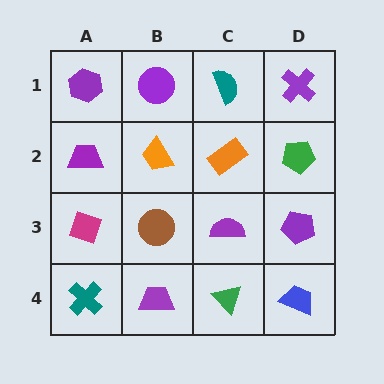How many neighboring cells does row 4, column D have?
2.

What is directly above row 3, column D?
A green pentagon.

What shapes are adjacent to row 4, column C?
A purple semicircle (row 3, column C), a purple trapezoid (row 4, column B), a blue trapezoid (row 4, column D).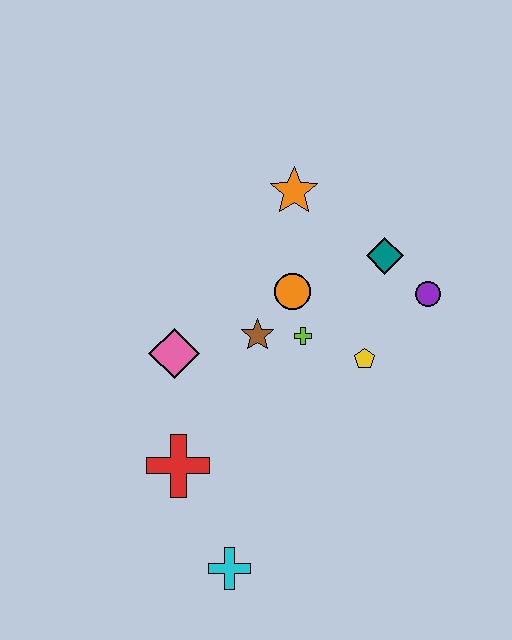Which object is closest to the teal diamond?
The purple circle is closest to the teal diamond.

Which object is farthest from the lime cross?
The cyan cross is farthest from the lime cross.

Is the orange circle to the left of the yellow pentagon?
Yes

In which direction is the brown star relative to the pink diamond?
The brown star is to the right of the pink diamond.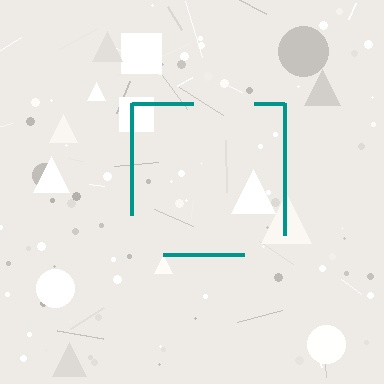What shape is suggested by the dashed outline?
The dashed outline suggests a square.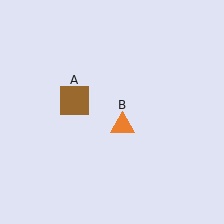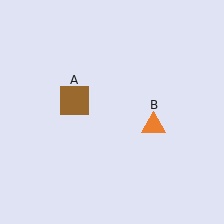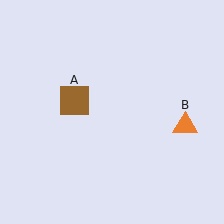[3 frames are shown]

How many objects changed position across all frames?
1 object changed position: orange triangle (object B).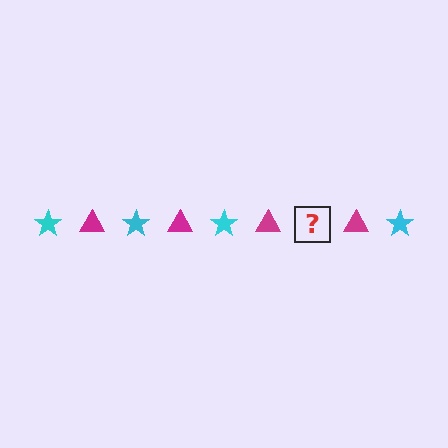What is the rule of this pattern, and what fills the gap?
The rule is that the pattern alternates between cyan star and magenta triangle. The gap should be filled with a cyan star.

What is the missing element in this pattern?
The missing element is a cyan star.